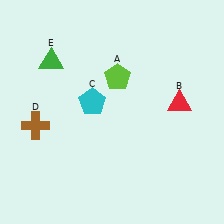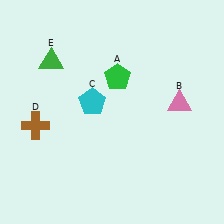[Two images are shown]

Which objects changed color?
A changed from lime to green. B changed from red to pink.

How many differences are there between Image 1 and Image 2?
There are 2 differences between the two images.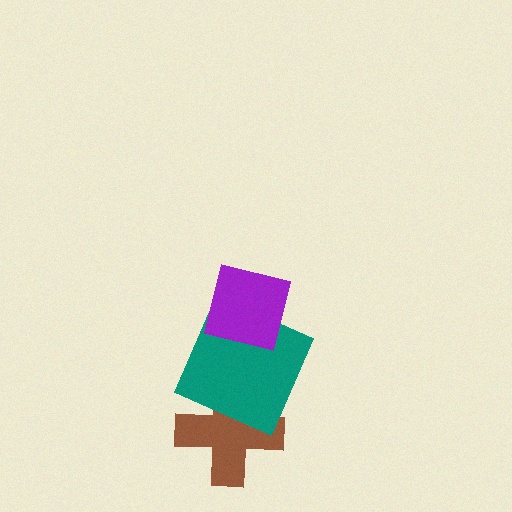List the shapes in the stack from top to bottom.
From top to bottom: the purple square, the teal square, the brown cross.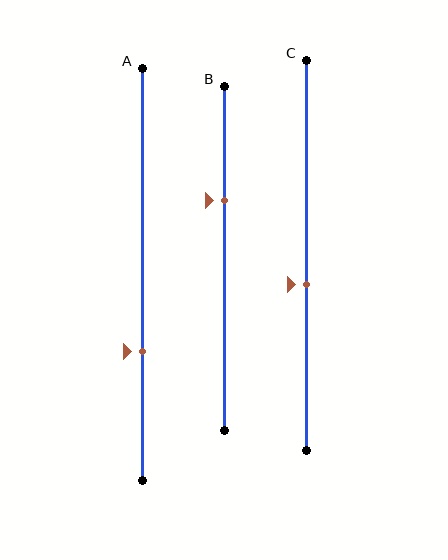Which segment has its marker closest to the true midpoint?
Segment C has its marker closest to the true midpoint.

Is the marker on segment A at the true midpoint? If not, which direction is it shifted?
No, the marker on segment A is shifted downward by about 19% of the segment length.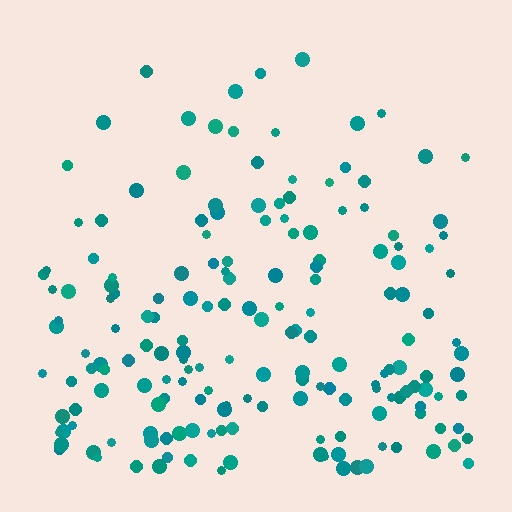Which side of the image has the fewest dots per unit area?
The top.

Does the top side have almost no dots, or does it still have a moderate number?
Still a moderate number, just noticeably fewer than the bottom.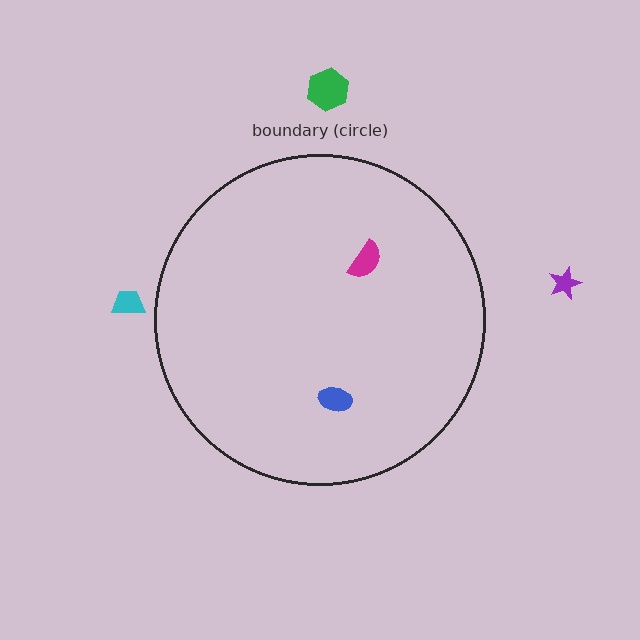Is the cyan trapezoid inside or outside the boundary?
Outside.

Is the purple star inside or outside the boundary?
Outside.